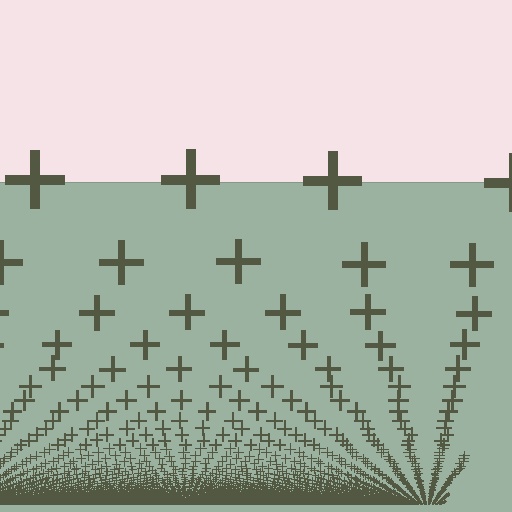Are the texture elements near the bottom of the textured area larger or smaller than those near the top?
Smaller. The gradient is inverted — elements near the bottom are smaller and denser.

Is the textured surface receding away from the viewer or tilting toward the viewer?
The surface appears to tilt toward the viewer. Texture elements get larger and sparser toward the top.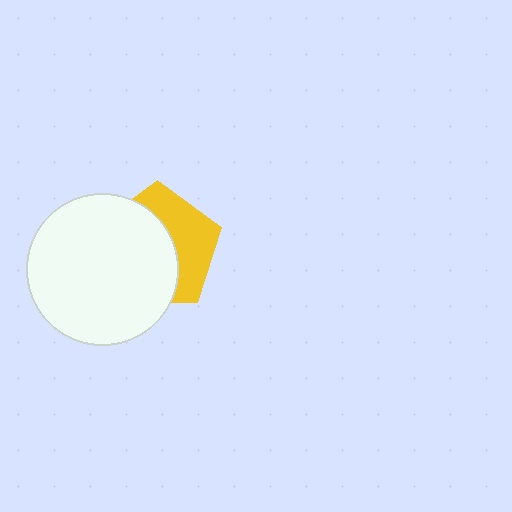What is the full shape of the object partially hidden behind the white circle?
The partially hidden object is a yellow pentagon.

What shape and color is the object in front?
The object in front is a white circle.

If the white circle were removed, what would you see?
You would see the complete yellow pentagon.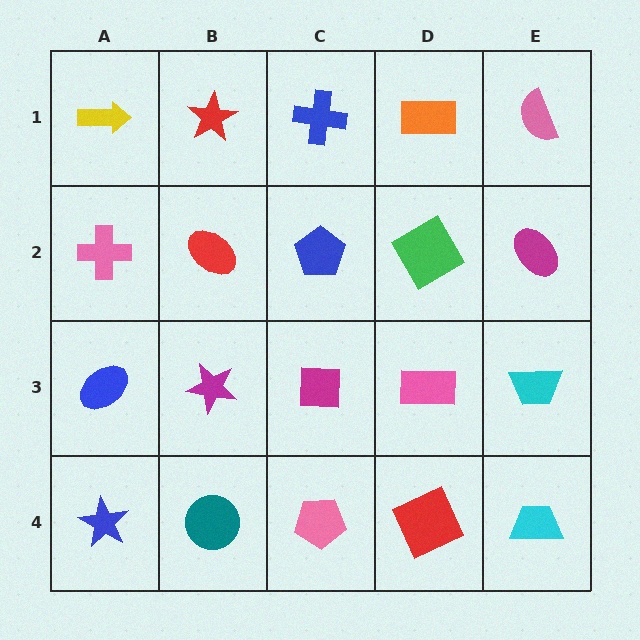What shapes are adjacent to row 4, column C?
A magenta square (row 3, column C), a teal circle (row 4, column B), a red square (row 4, column D).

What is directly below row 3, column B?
A teal circle.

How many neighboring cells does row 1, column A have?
2.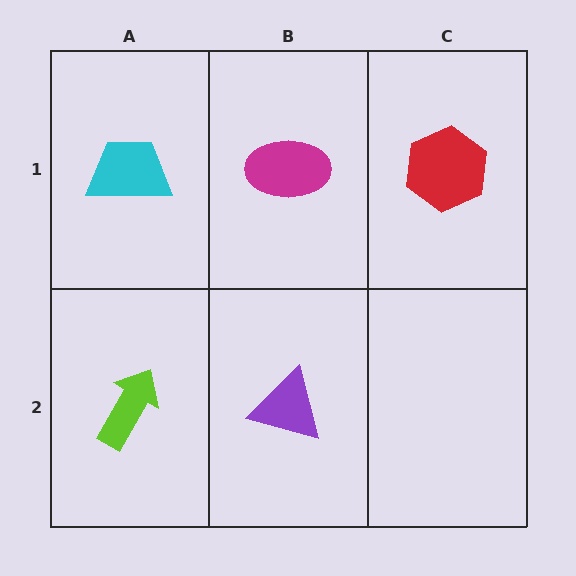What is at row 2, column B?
A purple triangle.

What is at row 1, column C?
A red hexagon.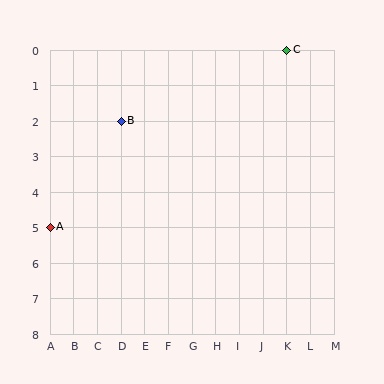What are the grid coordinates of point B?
Point B is at grid coordinates (D, 2).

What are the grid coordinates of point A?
Point A is at grid coordinates (A, 5).